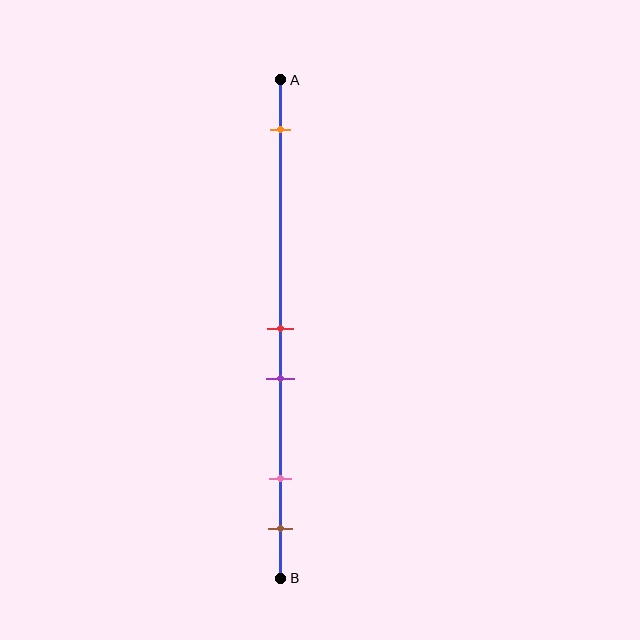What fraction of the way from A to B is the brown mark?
The brown mark is approximately 90% (0.9) of the way from A to B.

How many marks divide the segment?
There are 5 marks dividing the segment.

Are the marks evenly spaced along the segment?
No, the marks are not evenly spaced.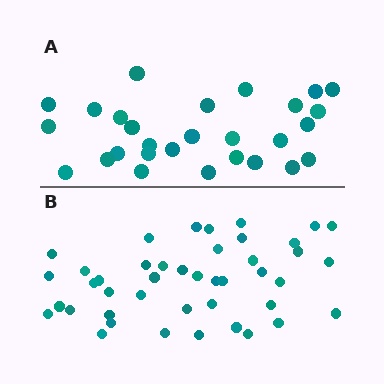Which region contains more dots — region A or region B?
Region B (the bottom region) has more dots.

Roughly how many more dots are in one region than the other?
Region B has approximately 15 more dots than region A.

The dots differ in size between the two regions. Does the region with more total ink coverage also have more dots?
No. Region A has more total ink coverage because its dots are larger, but region B actually contains more individual dots. Total area can be misleading — the number of items is what matters here.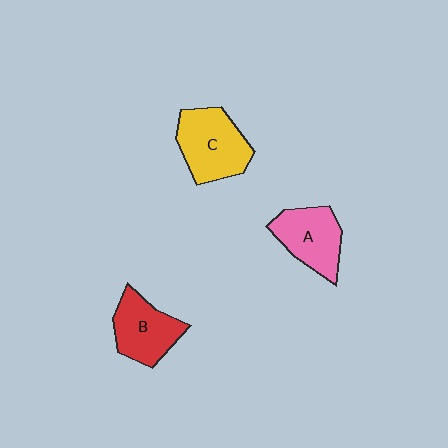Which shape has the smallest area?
Shape A (pink).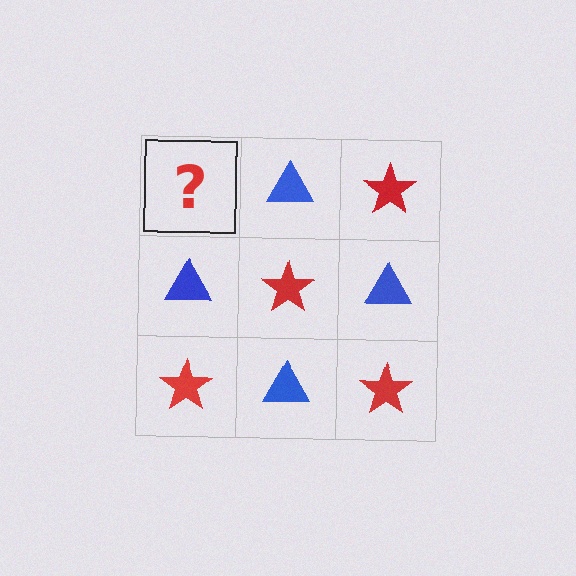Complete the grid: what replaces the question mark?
The question mark should be replaced with a red star.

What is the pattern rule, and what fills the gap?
The rule is that it alternates red star and blue triangle in a checkerboard pattern. The gap should be filled with a red star.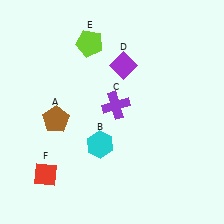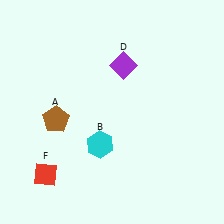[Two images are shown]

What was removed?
The purple cross (C), the lime pentagon (E) were removed in Image 2.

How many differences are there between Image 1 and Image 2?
There are 2 differences between the two images.